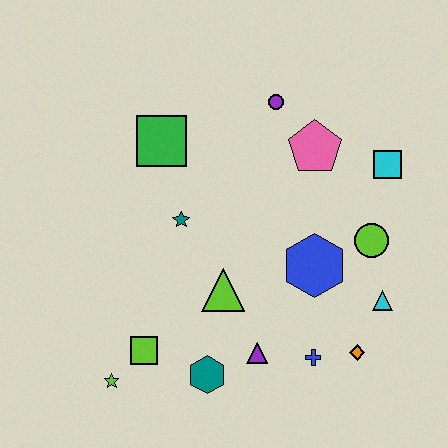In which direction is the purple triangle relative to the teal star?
The purple triangle is below the teal star.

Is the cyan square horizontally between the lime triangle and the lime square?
No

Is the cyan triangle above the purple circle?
No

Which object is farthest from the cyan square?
The lime star is farthest from the cyan square.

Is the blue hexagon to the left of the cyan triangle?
Yes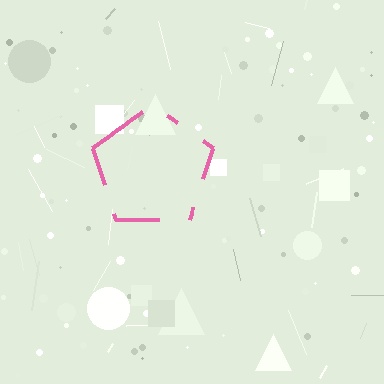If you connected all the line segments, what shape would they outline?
They would outline a pentagon.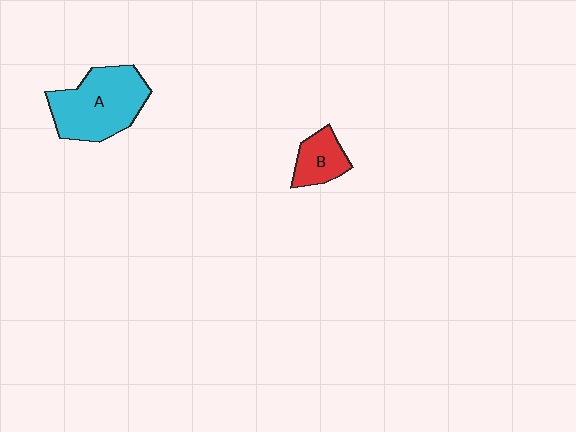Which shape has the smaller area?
Shape B (red).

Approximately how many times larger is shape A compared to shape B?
Approximately 2.3 times.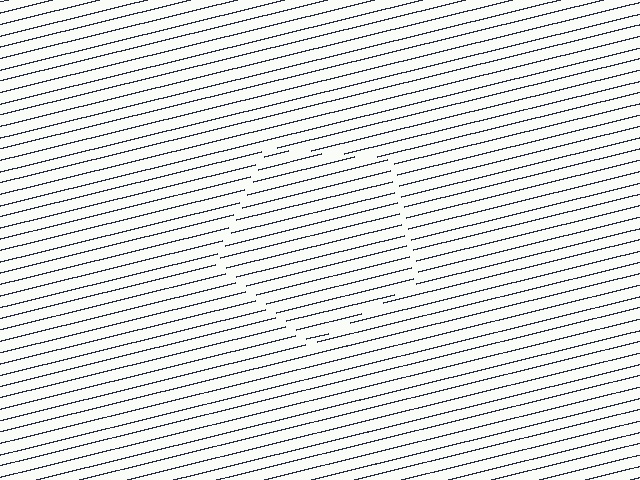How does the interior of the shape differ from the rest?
The interior of the shape contains the same grating, shifted by half a period — the contour is defined by the phase discontinuity where line-ends from the inner and outer gratings abut.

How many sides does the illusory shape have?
5 sides — the line-ends trace a pentagon.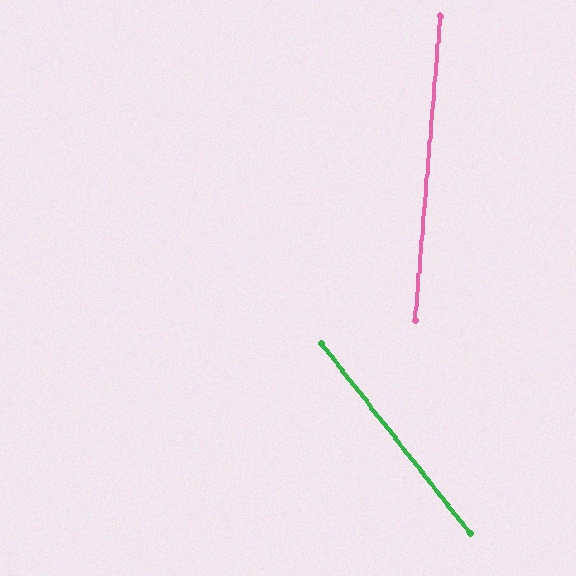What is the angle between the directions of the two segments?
Approximately 43 degrees.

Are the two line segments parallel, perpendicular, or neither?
Neither parallel nor perpendicular — they differ by about 43°.